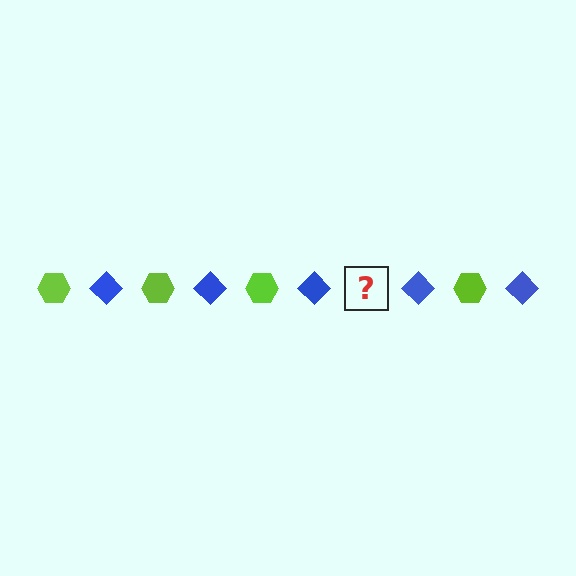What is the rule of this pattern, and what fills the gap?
The rule is that the pattern alternates between lime hexagon and blue diamond. The gap should be filled with a lime hexagon.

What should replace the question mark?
The question mark should be replaced with a lime hexagon.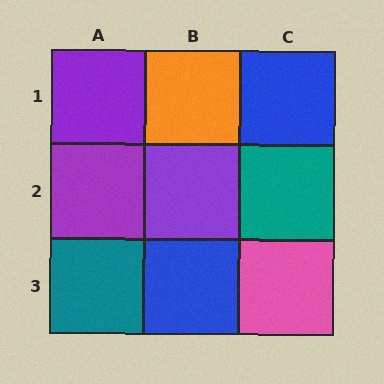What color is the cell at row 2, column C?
Teal.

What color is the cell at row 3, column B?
Blue.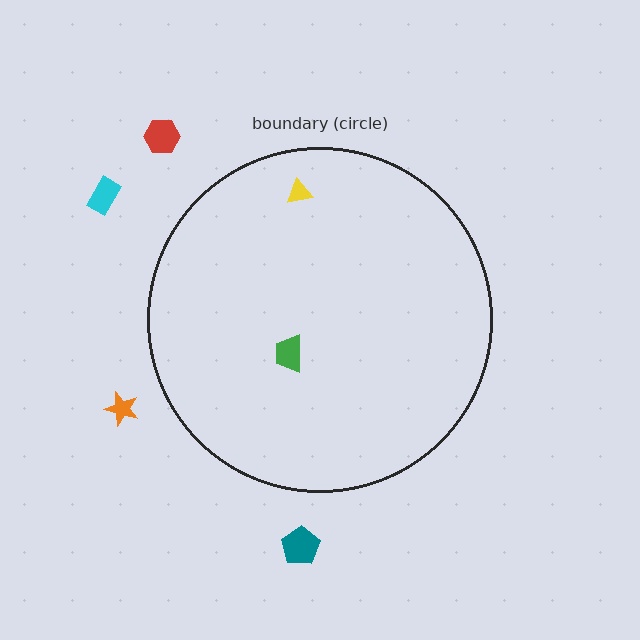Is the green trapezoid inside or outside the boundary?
Inside.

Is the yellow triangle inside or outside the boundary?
Inside.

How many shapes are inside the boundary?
2 inside, 4 outside.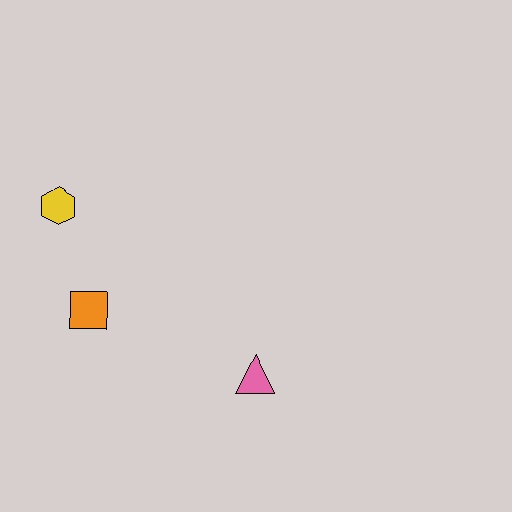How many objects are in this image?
There are 3 objects.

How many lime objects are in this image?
There are no lime objects.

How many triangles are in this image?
There is 1 triangle.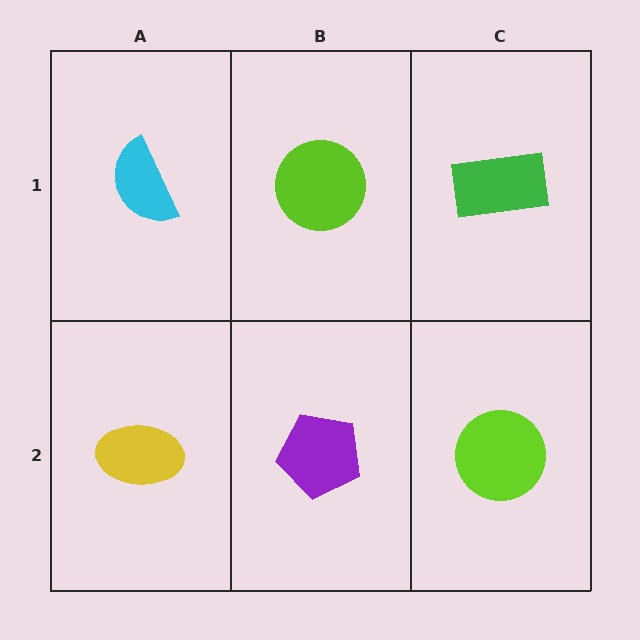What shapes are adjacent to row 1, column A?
A yellow ellipse (row 2, column A), a lime circle (row 1, column B).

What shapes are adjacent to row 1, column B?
A purple pentagon (row 2, column B), a cyan semicircle (row 1, column A), a green rectangle (row 1, column C).